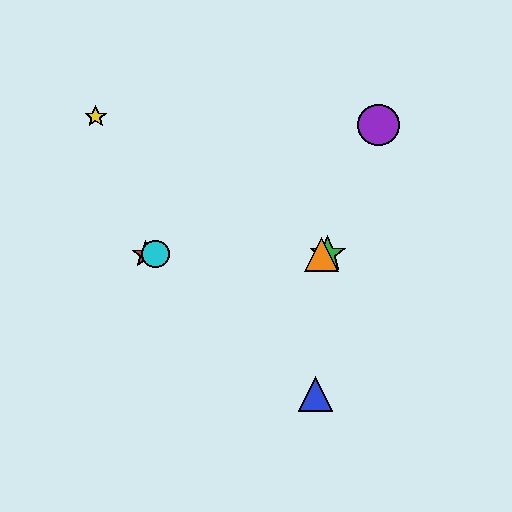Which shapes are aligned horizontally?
The red star, the green star, the orange triangle, the cyan circle are aligned horizontally.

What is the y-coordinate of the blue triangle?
The blue triangle is at y≈394.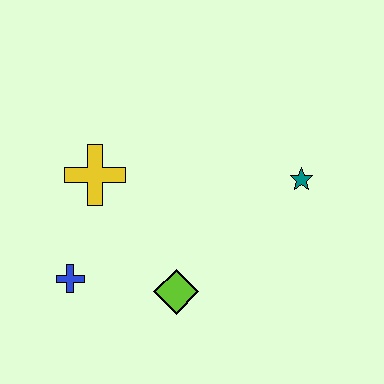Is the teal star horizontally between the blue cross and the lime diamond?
No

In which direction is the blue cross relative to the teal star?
The blue cross is to the left of the teal star.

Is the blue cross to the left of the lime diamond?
Yes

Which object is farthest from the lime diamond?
The teal star is farthest from the lime diamond.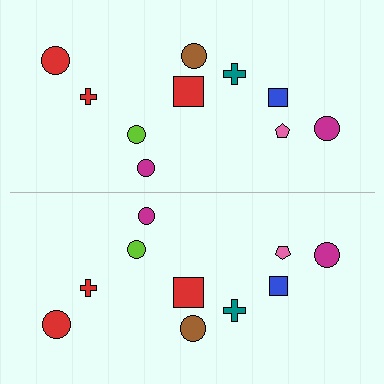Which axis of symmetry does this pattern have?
The pattern has a horizontal axis of symmetry running through the center of the image.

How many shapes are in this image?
There are 20 shapes in this image.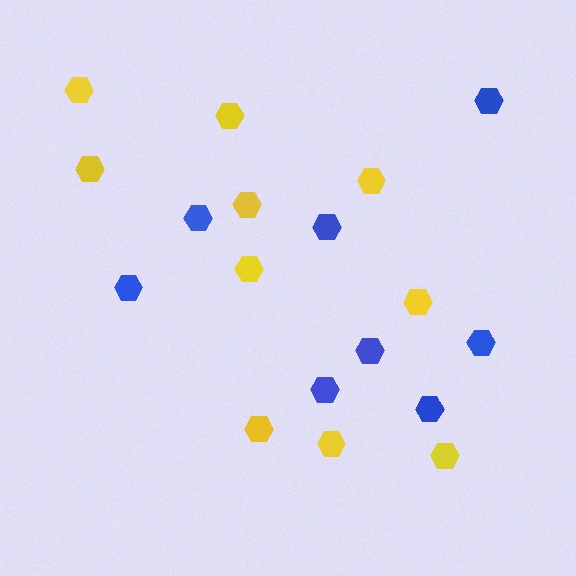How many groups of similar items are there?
There are 2 groups: one group of yellow hexagons (10) and one group of blue hexagons (8).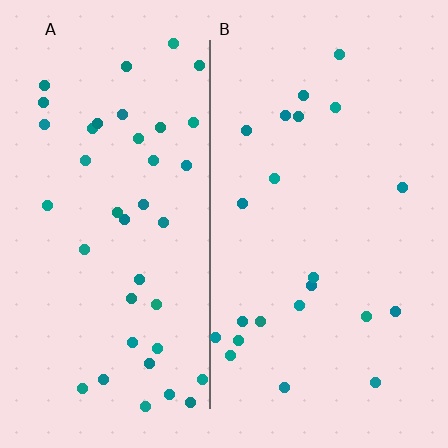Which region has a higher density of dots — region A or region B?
A (the left).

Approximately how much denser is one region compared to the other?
Approximately 1.9× — region A over region B.